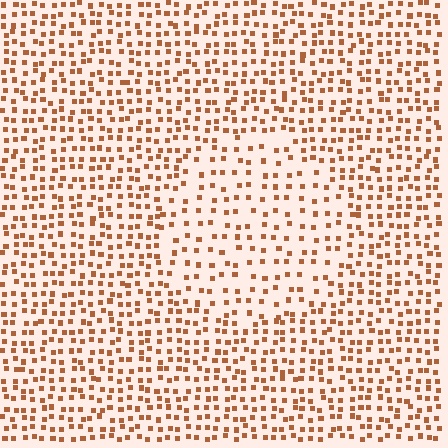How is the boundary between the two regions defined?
The boundary is defined by a change in element density (approximately 1.8x ratio). All elements are the same color, size, and shape.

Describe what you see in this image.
The image contains small brown elements arranged at two different densities. A circle-shaped region is visible where the elements are less densely packed than the surrounding area.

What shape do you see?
I see a circle.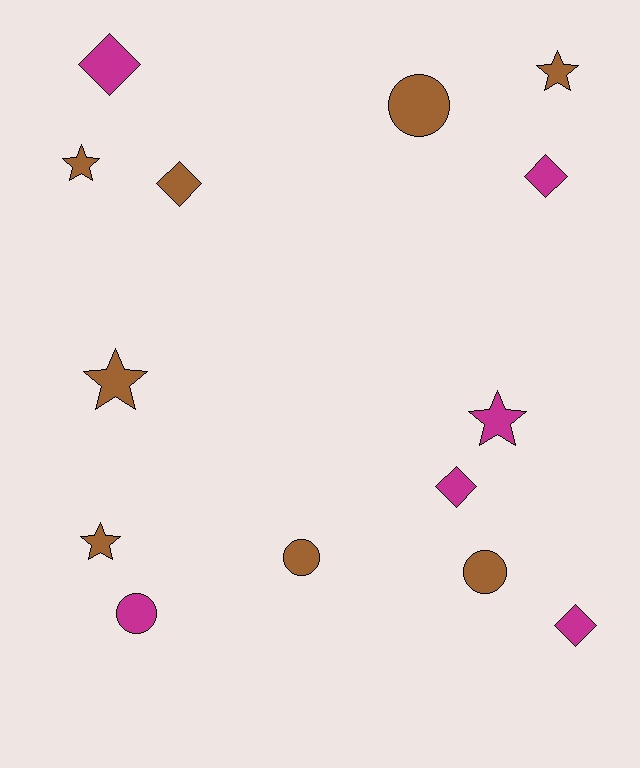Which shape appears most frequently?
Star, with 5 objects.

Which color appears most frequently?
Brown, with 8 objects.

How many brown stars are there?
There are 4 brown stars.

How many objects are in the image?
There are 14 objects.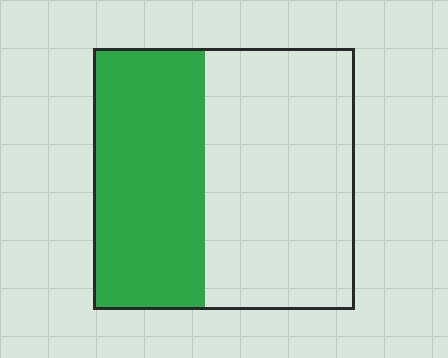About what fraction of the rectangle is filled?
About two fifths (2/5).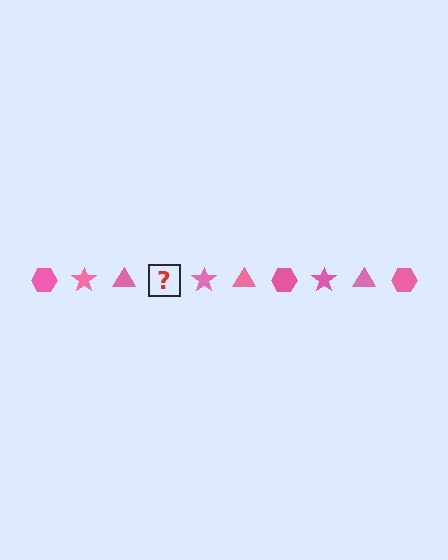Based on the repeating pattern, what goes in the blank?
The blank should be a pink hexagon.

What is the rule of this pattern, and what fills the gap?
The rule is that the pattern cycles through hexagon, star, triangle shapes in pink. The gap should be filled with a pink hexagon.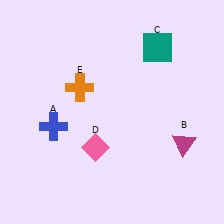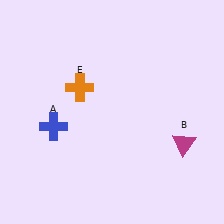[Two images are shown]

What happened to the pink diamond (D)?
The pink diamond (D) was removed in Image 2. It was in the bottom-left area of Image 1.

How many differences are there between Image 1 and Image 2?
There are 2 differences between the two images.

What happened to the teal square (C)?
The teal square (C) was removed in Image 2. It was in the top-right area of Image 1.